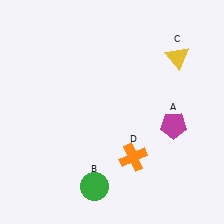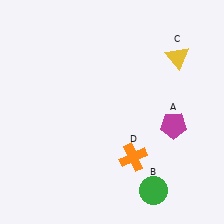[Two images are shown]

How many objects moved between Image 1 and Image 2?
1 object moved between the two images.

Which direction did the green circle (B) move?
The green circle (B) moved right.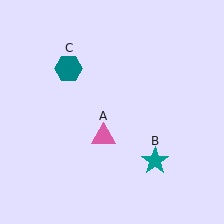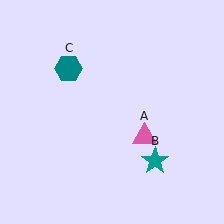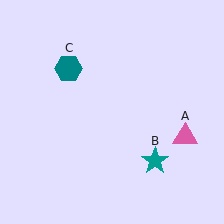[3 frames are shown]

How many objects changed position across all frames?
1 object changed position: pink triangle (object A).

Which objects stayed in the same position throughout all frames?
Teal star (object B) and teal hexagon (object C) remained stationary.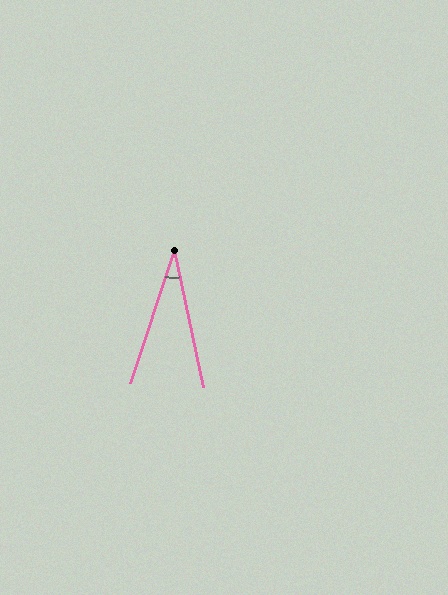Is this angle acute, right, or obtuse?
It is acute.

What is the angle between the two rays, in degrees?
Approximately 30 degrees.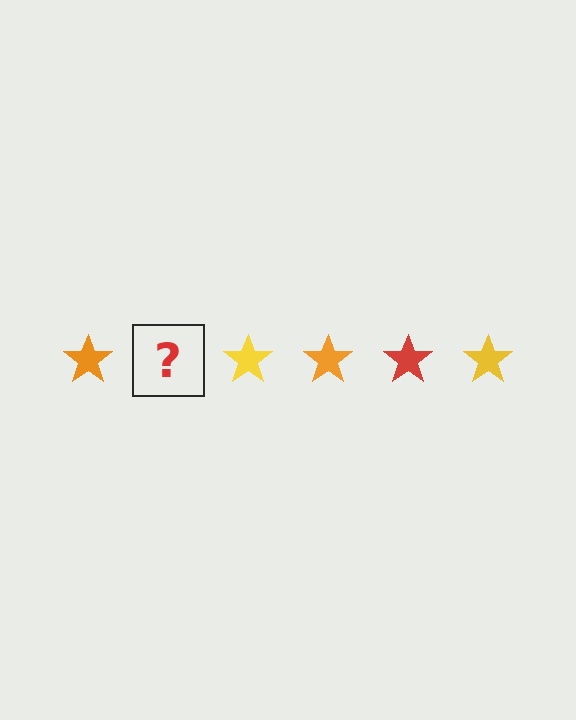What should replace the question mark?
The question mark should be replaced with a red star.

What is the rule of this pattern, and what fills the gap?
The rule is that the pattern cycles through orange, red, yellow stars. The gap should be filled with a red star.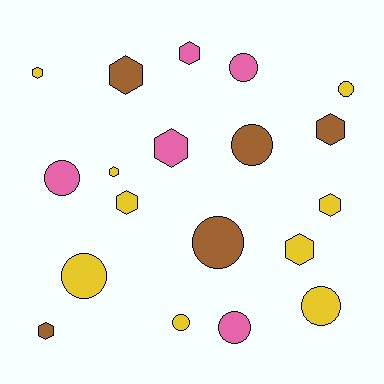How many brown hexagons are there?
There are 3 brown hexagons.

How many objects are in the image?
There are 19 objects.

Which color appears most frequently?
Yellow, with 9 objects.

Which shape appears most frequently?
Hexagon, with 10 objects.